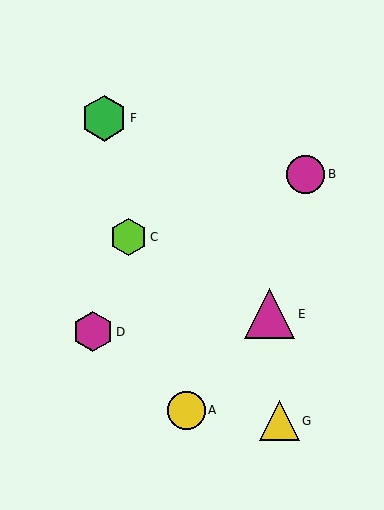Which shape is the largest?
The magenta triangle (labeled E) is the largest.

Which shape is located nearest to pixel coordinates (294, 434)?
The yellow triangle (labeled G) at (279, 421) is nearest to that location.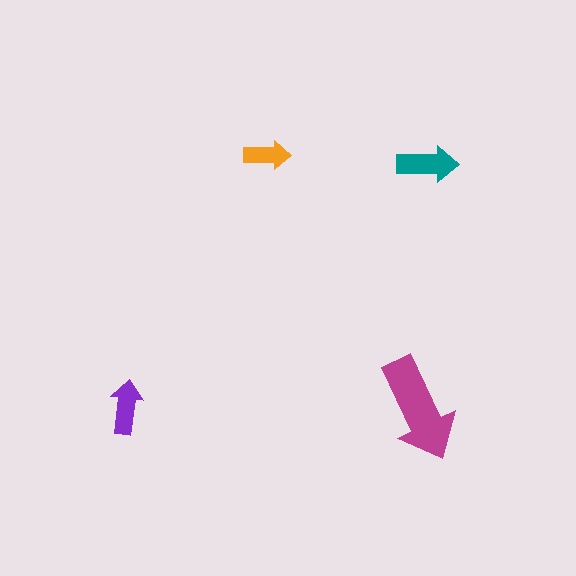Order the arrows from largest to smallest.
the magenta one, the teal one, the purple one, the orange one.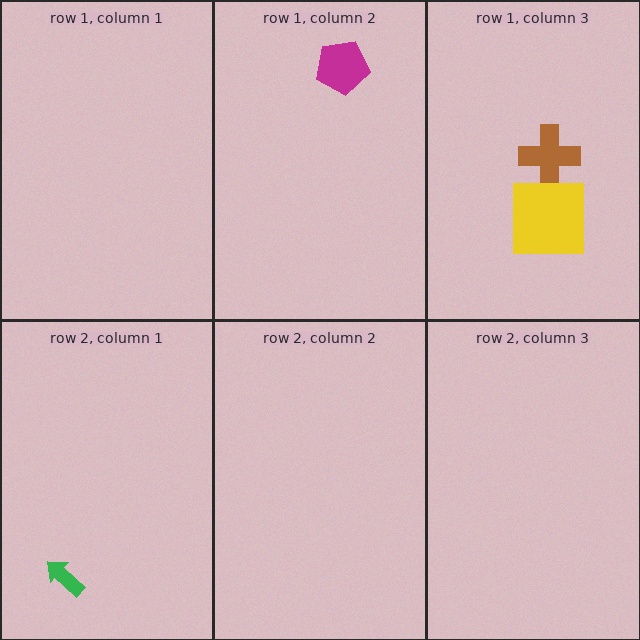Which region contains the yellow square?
The row 1, column 3 region.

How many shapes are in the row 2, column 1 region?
1.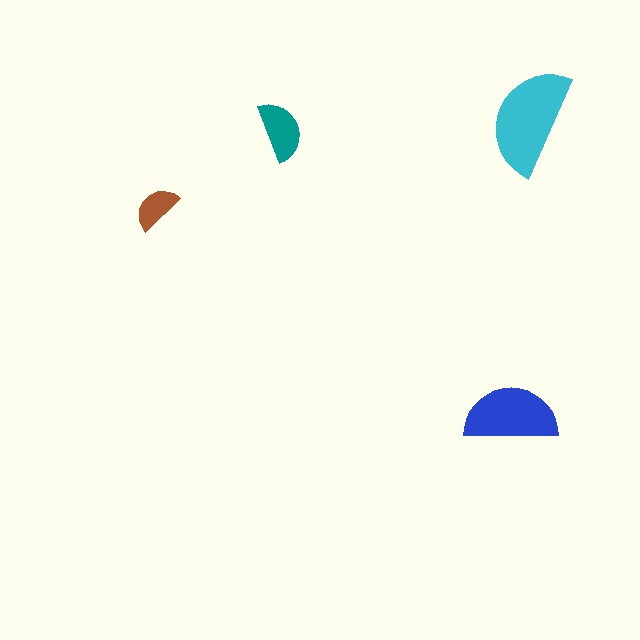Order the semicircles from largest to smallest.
the cyan one, the blue one, the teal one, the brown one.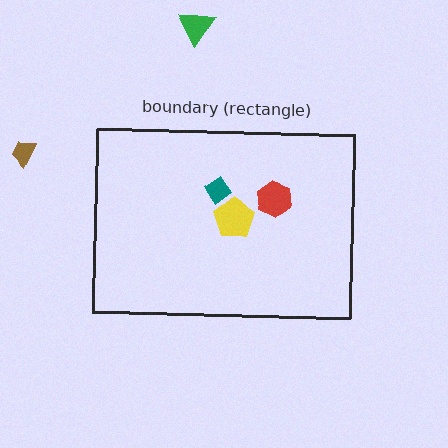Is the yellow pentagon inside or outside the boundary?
Inside.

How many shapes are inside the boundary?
3 inside, 2 outside.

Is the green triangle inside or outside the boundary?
Outside.